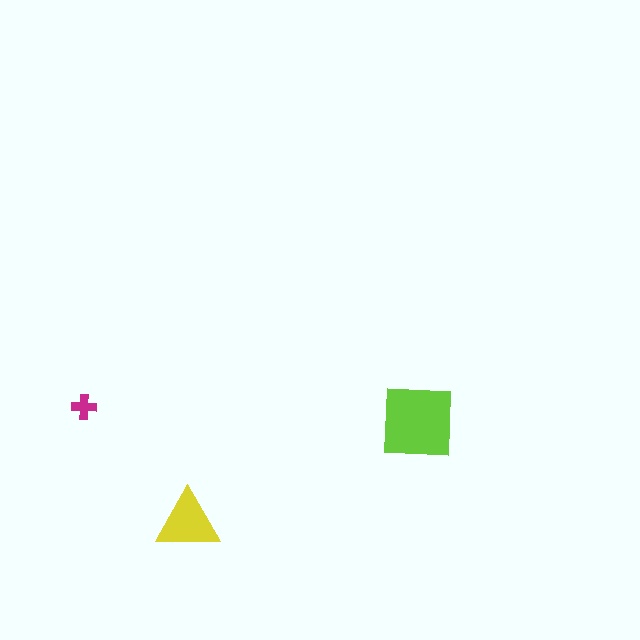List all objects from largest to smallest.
The lime square, the yellow triangle, the magenta cross.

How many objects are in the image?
There are 3 objects in the image.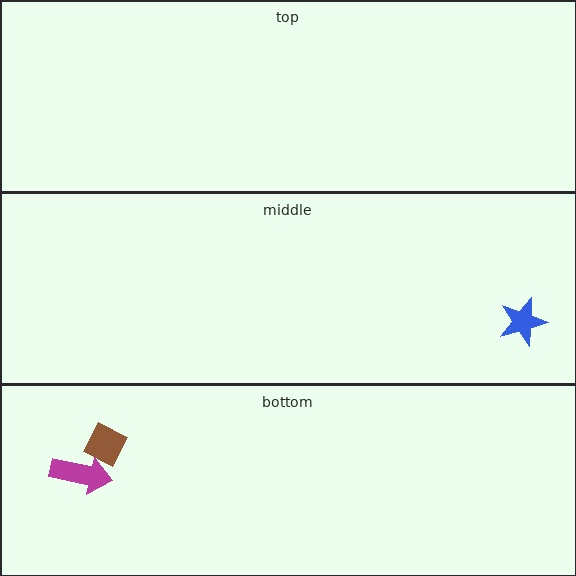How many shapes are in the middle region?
1.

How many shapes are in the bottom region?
2.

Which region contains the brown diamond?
The bottom region.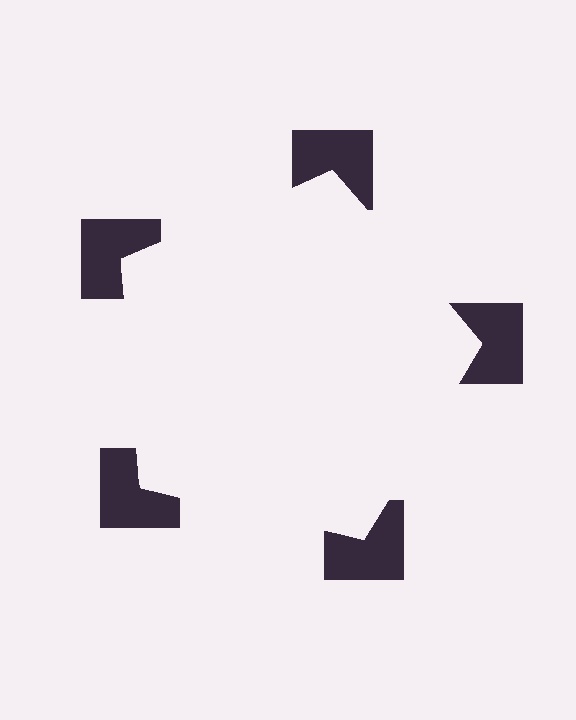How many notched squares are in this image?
There are 5 — one at each vertex of the illusory pentagon.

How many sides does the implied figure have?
5 sides.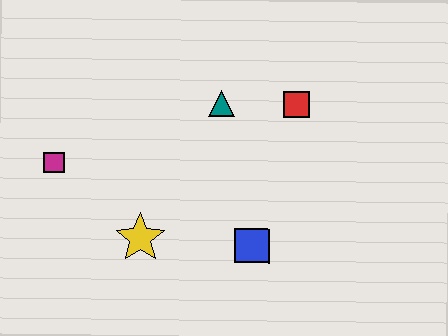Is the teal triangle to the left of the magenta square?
No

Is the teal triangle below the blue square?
No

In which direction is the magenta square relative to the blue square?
The magenta square is to the left of the blue square.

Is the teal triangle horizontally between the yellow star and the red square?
Yes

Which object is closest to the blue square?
The yellow star is closest to the blue square.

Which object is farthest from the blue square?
The magenta square is farthest from the blue square.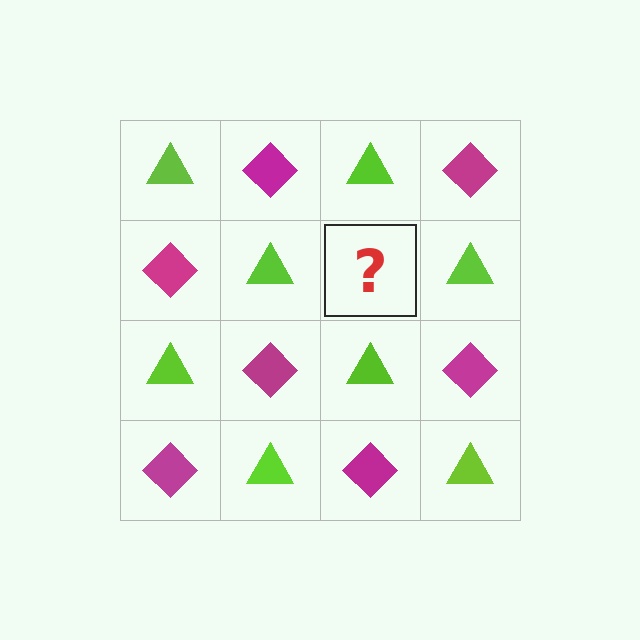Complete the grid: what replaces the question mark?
The question mark should be replaced with a magenta diamond.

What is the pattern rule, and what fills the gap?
The rule is that it alternates lime triangle and magenta diamond in a checkerboard pattern. The gap should be filled with a magenta diamond.